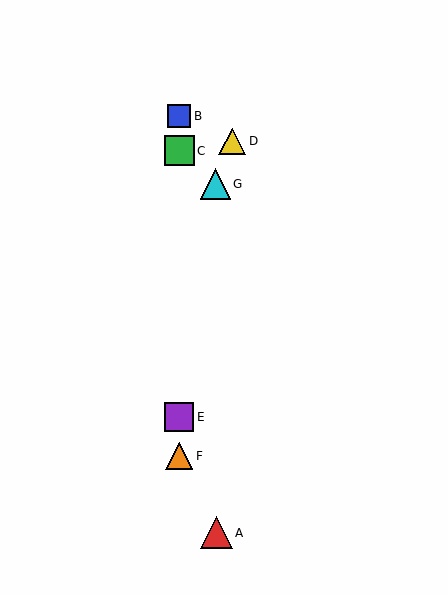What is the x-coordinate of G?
Object G is at x≈215.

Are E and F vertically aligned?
Yes, both are at x≈179.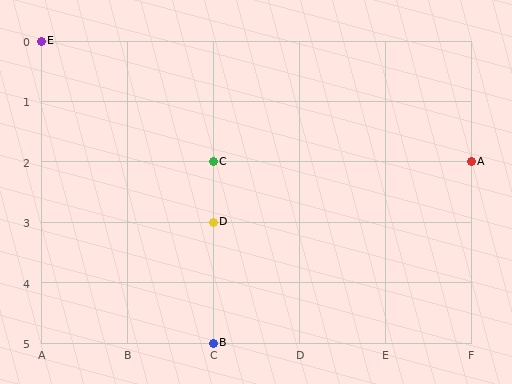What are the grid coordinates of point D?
Point D is at grid coordinates (C, 3).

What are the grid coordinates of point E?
Point E is at grid coordinates (A, 0).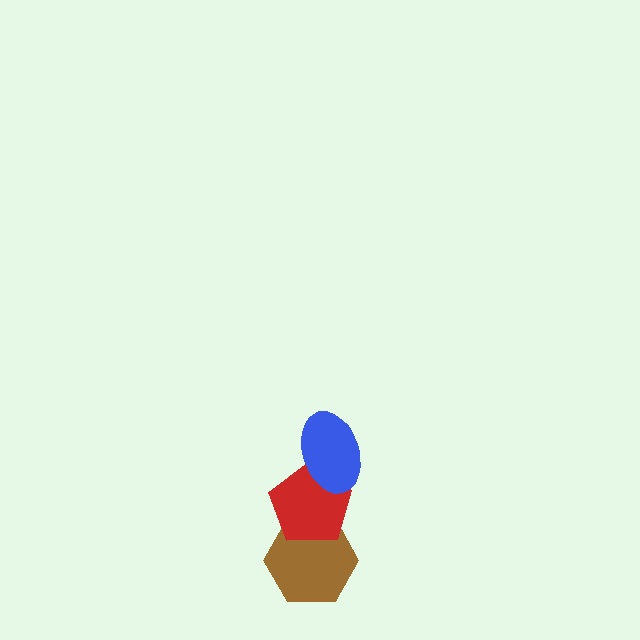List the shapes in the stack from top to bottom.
From top to bottom: the blue ellipse, the red pentagon, the brown hexagon.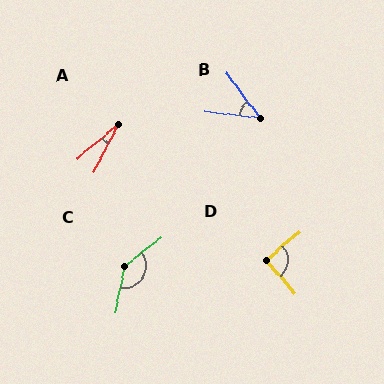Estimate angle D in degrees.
Approximately 90 degrees.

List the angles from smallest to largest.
A (23°), B (47°), D (90°), C (139°).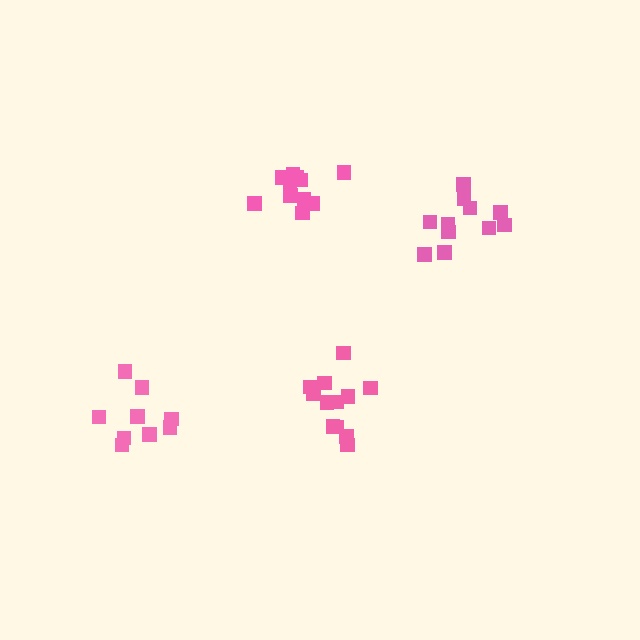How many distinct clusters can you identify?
There are 4 distinct clusters.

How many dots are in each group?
Group 1: 11 dots, Group 2: 9 dots, Group 3: 12 dots, Group 4: 12 dots (44 total).